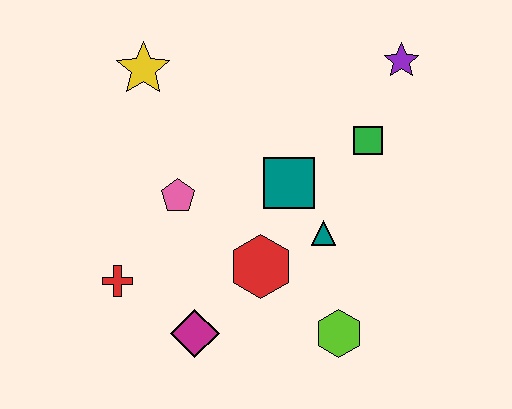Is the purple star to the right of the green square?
Yes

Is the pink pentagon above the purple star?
No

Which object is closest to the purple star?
The green square is closest to the purple star.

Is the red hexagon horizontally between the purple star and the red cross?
Yes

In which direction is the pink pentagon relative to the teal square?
The pink pentagon is to the left of the teal square.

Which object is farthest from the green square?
The red cross is farthest from the green square.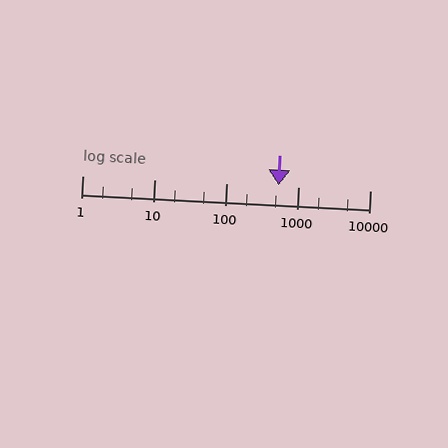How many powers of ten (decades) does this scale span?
The scale spans 4 decades, from 1 to 10000.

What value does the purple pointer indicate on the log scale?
The pointer indicates approximately 540.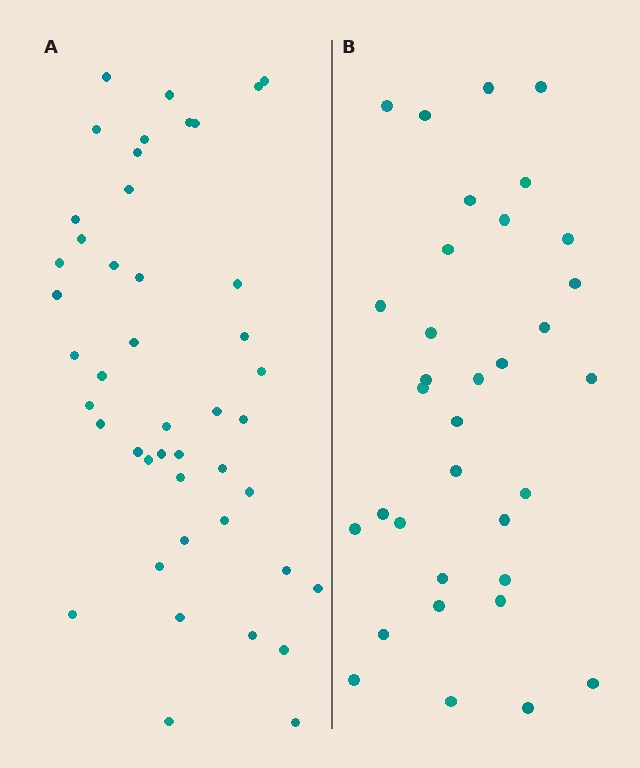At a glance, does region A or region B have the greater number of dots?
Region A (the left region) has more dots.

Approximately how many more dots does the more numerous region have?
Region A has roughly 12 or so more dots than region B.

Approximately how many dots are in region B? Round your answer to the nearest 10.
About 30 dots. (The exact count is 34, which rounds to 30.)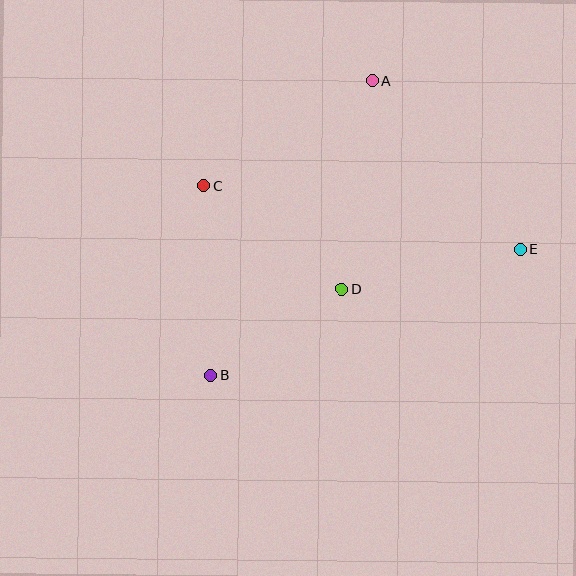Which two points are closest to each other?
Points B and D are closest to each other.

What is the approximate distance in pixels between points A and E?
The distance between A and E is approximately 225 pixels.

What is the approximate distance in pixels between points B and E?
The distance between B and E is approximately 334 pixels.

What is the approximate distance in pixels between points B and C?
The distance between B and C is approximately 190 pixels.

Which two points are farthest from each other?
Points A and B are farthest from each other.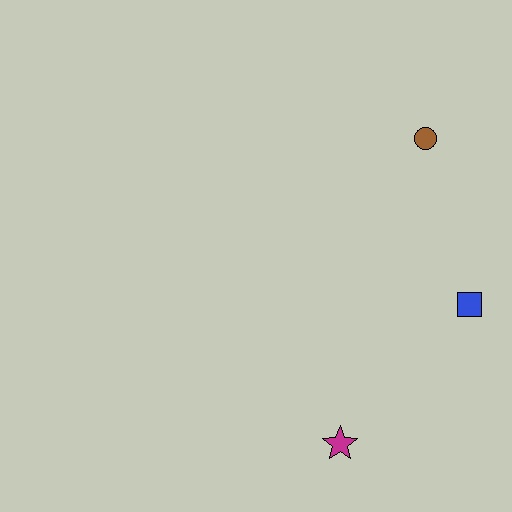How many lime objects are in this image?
There are no lime objects.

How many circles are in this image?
There is 1 circle.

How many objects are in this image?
There are 3 objects.